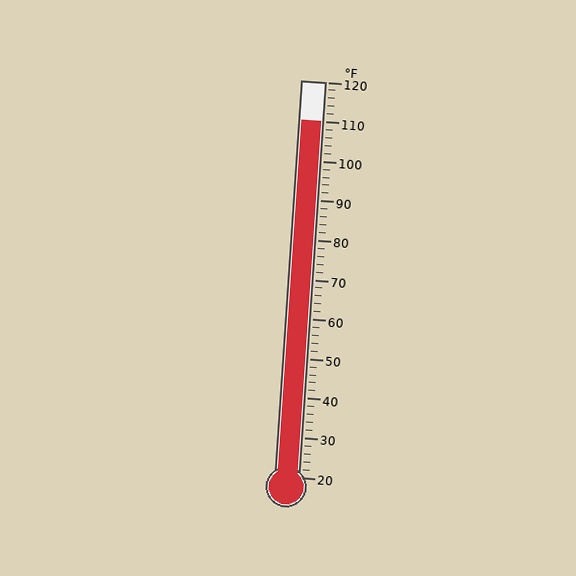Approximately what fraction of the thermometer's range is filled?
The thermometer is filled to approximately 90% of its range.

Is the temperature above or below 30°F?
The temperature is above 30°F.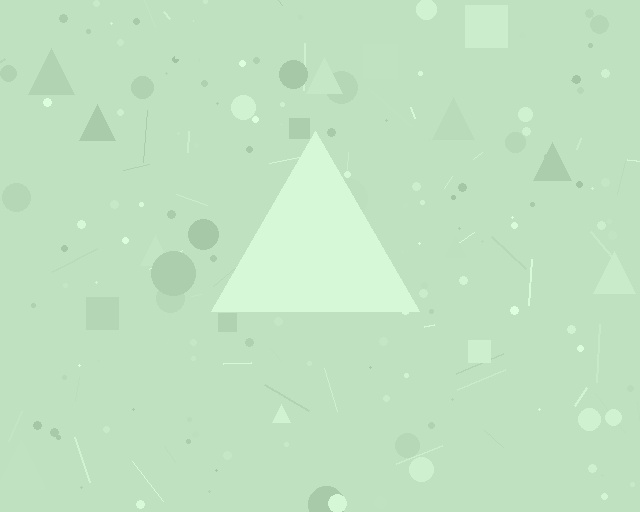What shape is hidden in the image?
A triangle is hidden in the image.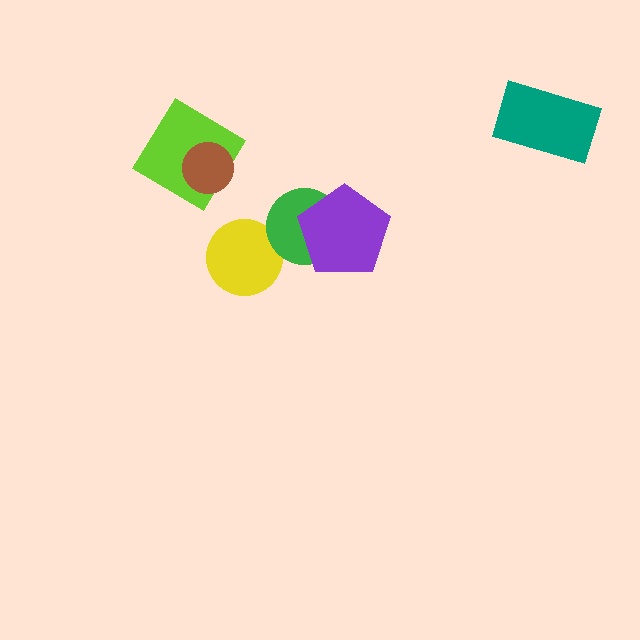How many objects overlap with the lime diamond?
1 object overlaps with the lime diamond.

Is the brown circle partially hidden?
No, no other shape covers it.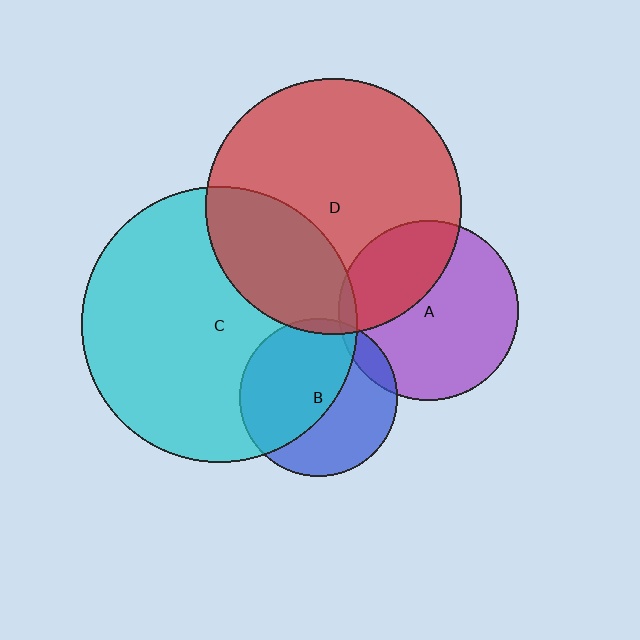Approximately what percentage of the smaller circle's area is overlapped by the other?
Approximately 55%.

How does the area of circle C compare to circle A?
Approximately 2.4 times.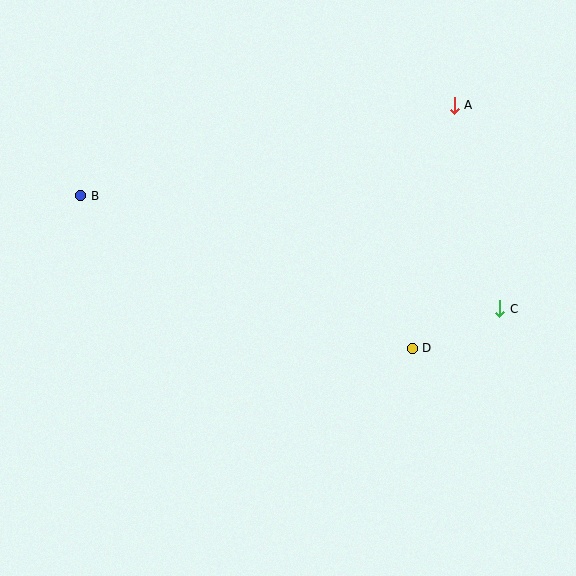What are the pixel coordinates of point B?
Point B is at (81, 196).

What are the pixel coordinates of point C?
Point C is at (500, 309).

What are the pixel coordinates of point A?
Point A is at (454, 105).